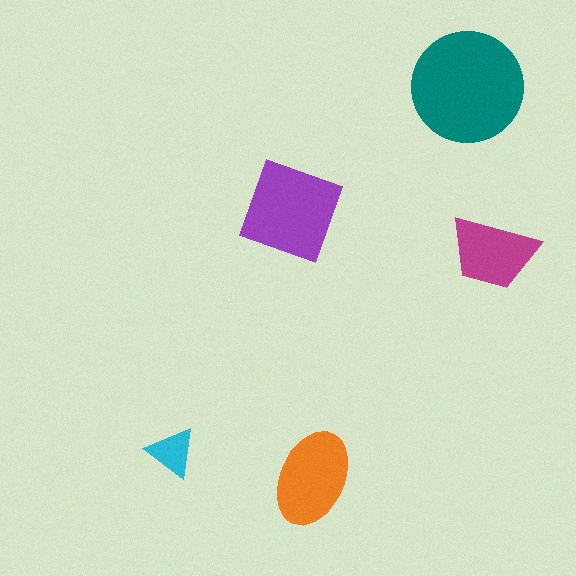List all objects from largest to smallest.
The teal circle, the purple diamond, the orange ellipse, the magenta trapezoid, the cyan triangle.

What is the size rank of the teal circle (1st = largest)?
1st.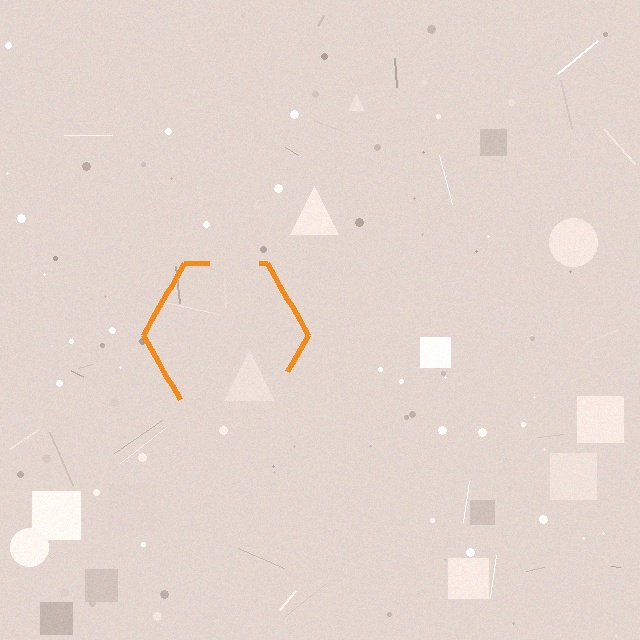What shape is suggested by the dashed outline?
The dashed outline suggests a hexagon.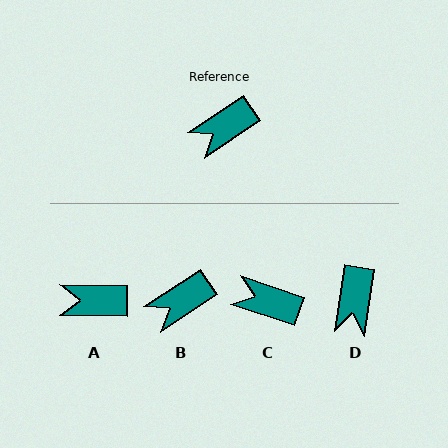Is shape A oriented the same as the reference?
No, it is off by about 35 degrees.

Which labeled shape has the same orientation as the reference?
B.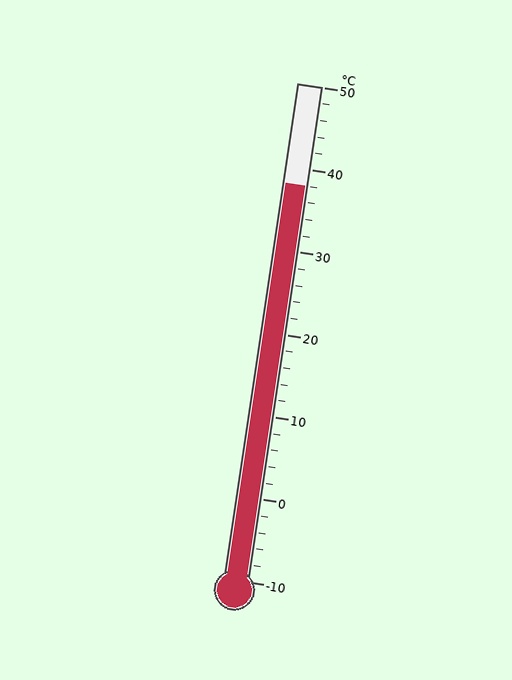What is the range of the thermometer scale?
The thermometer scale ranges from -10°C to 50°C.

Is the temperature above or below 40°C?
The temperature is below 40°C.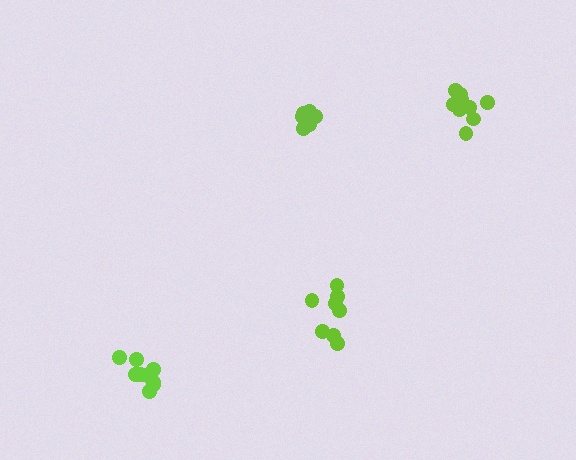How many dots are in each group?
Group 1: 8 dots, Group 2: 8 dots, Group 3: 10 dots, Group 4: 9 dots (35 total).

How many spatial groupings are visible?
There are 4 spatial groupings.